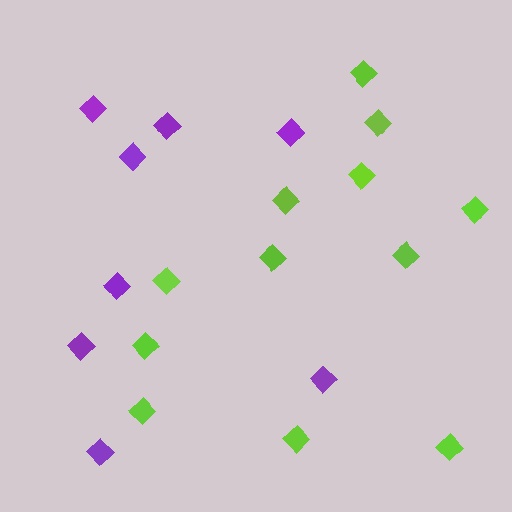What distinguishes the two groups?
There are 2 groups: one group of lime diamonds (12) and one group of purple diamonds (8).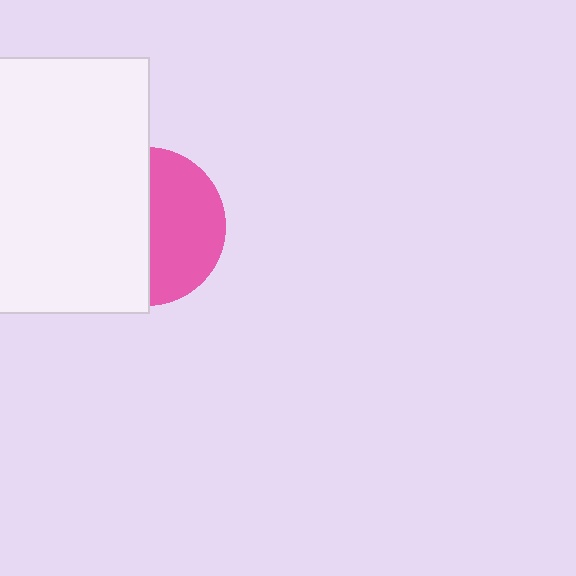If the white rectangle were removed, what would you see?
You would see the complete pink circle.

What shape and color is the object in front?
The object in front is a white rectangle.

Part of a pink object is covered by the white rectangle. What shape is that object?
It is a circle.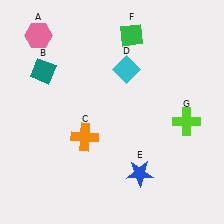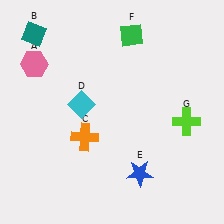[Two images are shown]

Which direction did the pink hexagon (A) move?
The pink hexagon (A) moved down.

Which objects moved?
The objects that moved are: the pink hexagon (A), the teal diamond (B), the cyan diamond (D).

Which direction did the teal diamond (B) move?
The teal diamond (B) moved up.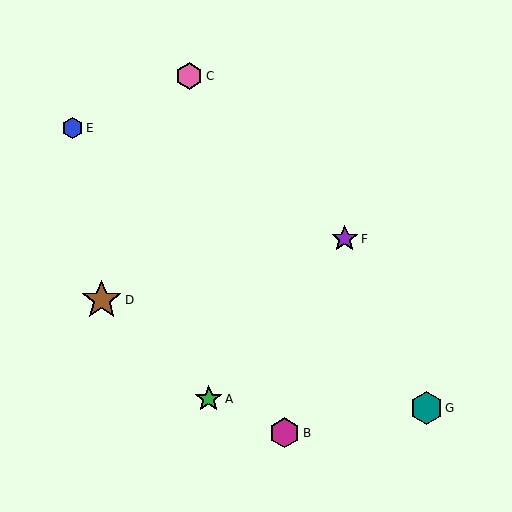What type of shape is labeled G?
Shape G is a teal hexagon.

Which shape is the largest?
The brown star (labeled D) is the largest.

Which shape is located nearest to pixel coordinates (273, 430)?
The magenta hexagon (labeled B) at (285, 433) is nearest to that location.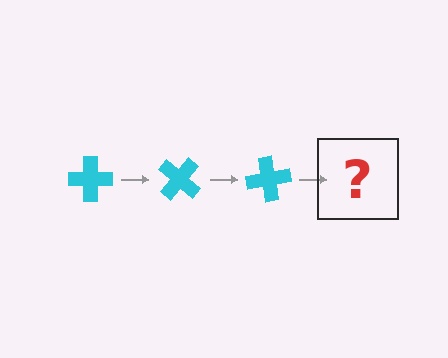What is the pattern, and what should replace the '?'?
The pattern is that the cross rotates 40 degrees each step. The '?' should be a cyan cross rotated 120 degrees.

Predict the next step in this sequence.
The next step is a cyan cross rotated 120 degrees.